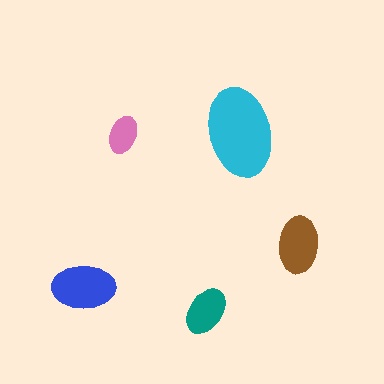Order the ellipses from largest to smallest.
the cyan one, the blue one, the brown one, the teal one, the pink one.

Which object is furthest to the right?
The brown ellipse is rightmost.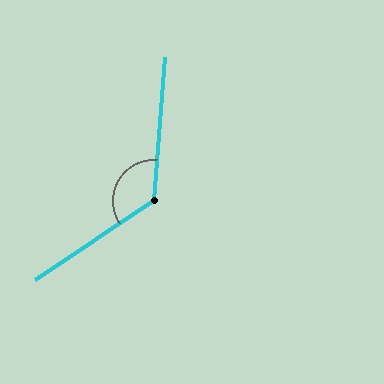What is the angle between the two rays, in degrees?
Approximately 128 degrees.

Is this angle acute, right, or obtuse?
It is obtuse.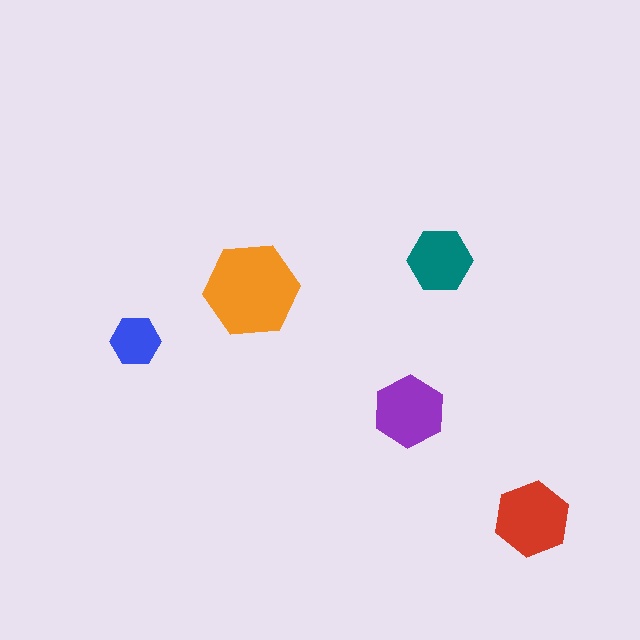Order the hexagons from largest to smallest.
the orange one, the red one, the purple one, the teal one, the blue one.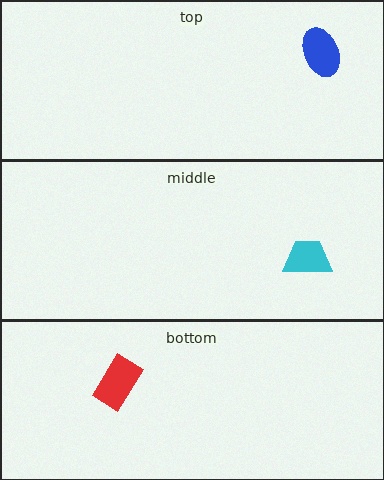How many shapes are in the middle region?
1.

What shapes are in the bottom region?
The red rectangle.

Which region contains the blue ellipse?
The top region.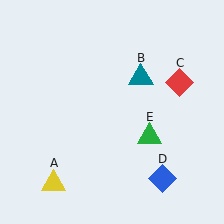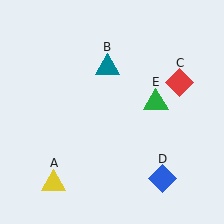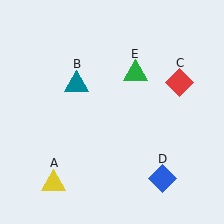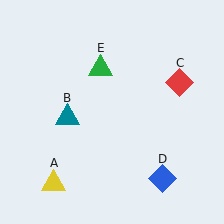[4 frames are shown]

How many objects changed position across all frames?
2 objects changed position: teal triangle (object B), green triangle (object E).